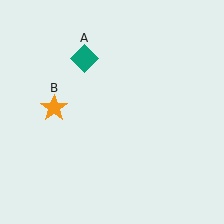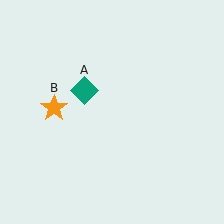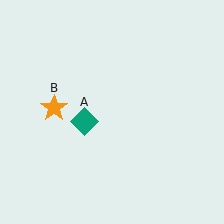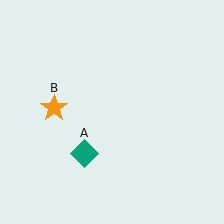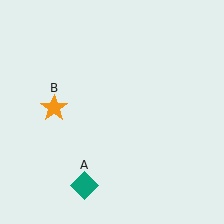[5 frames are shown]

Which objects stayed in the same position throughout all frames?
Orange star (object B) remained stationary.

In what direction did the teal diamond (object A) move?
The teal diamond (object A) moved down.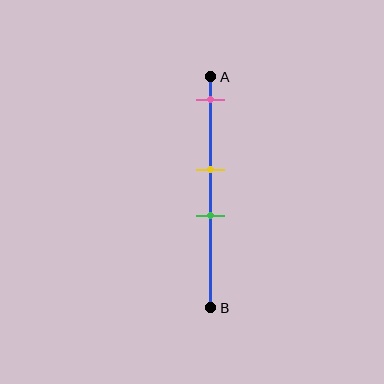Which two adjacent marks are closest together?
The yellow and green marks are the closest adjacent pair.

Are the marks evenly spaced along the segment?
No, the marks are not evenly spaced.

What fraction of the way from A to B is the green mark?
The green mark is approximately 60% (0.6) of the way from A to B.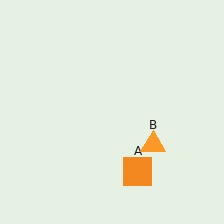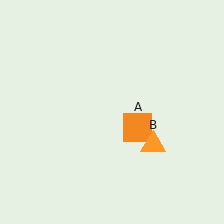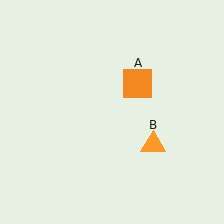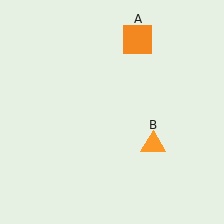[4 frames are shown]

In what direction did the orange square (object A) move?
The orange square (object A) moved up.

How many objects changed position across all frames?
1 object changed position: orange square (object A).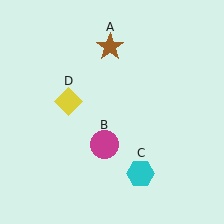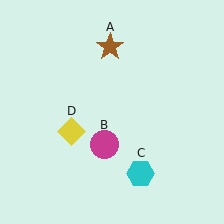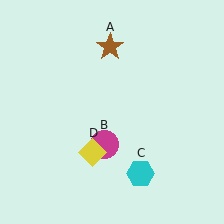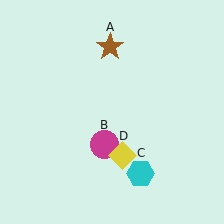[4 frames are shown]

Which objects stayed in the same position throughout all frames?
Brown star (object A) and magenta circle (object B) and cyan hexagon (object C) remained stationary.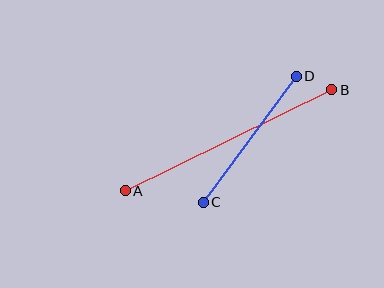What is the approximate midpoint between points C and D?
The midpoint is at approximately (250, 139) pixels.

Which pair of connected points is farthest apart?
Points A and B are farthest apart.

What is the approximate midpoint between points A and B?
The midpoint is at approximately (229, 140) pixels.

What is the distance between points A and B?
The distance is approximately 230 pixels.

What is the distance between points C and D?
The distance is approximately 157 pixels.